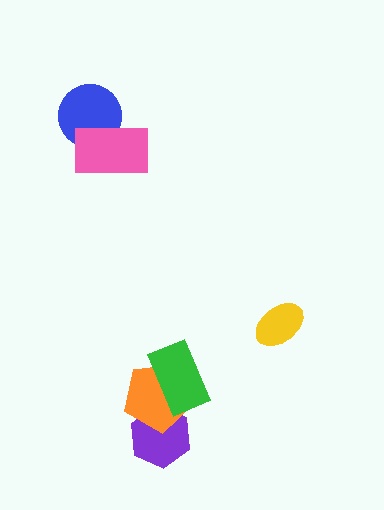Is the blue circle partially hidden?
Yes, it is partially covered by another shape.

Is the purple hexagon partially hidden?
Yes, it is partially covered by another shape.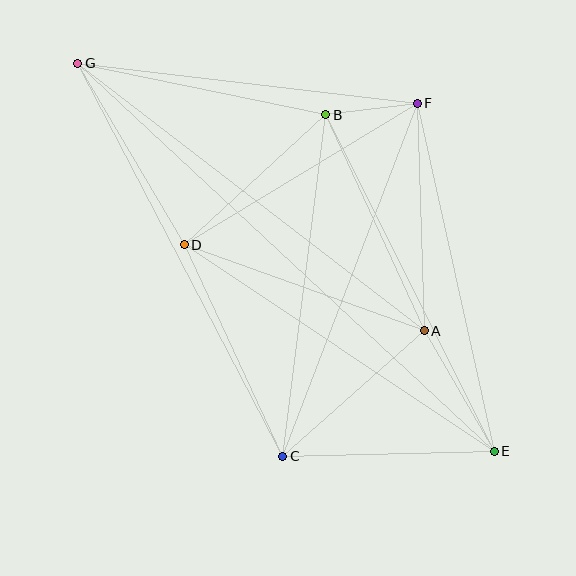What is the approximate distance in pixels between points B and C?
The distance between B and C is approximately 344 pixels.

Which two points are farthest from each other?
Points E and G are farthest from each other.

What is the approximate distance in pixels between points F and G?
The distance between F and G is approximately 342 pixels.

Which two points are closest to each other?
Points B and F are closest to each other.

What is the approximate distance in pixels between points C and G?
The distance between C and G is approximately 443 pixels.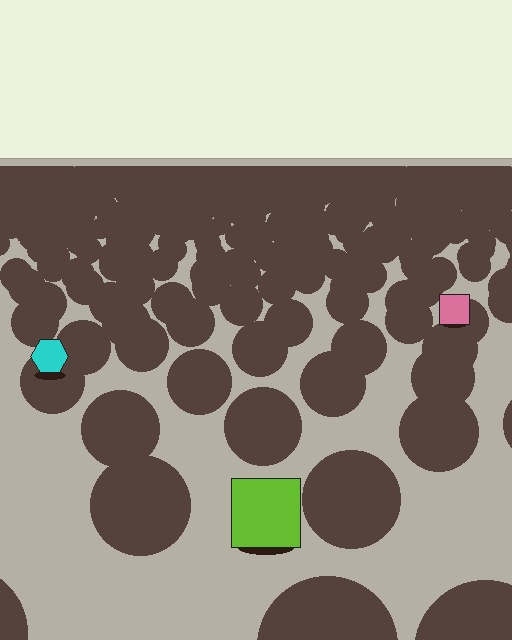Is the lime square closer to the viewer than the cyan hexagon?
Yes. The lime square is closer — you can tell from the texture gradient: the ground texture is coarser near it.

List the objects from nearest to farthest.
From nearest to farthest: the lime square, the cyan hexagon, the pink square.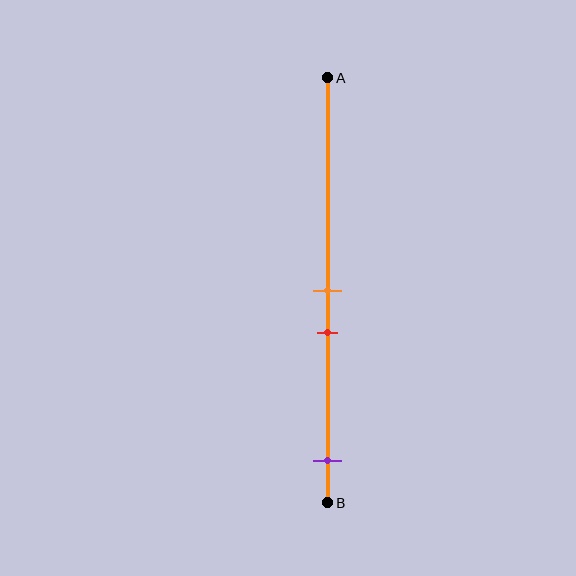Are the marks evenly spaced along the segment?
No, the marks are not evenly spaced.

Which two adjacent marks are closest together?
The orange and red marks are the closest adjacent pair.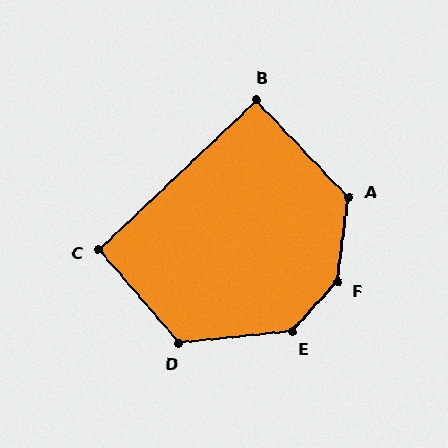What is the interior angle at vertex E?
Approximately 138 degrees (obtuse).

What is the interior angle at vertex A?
Approximately 129 degrees (obtuse).